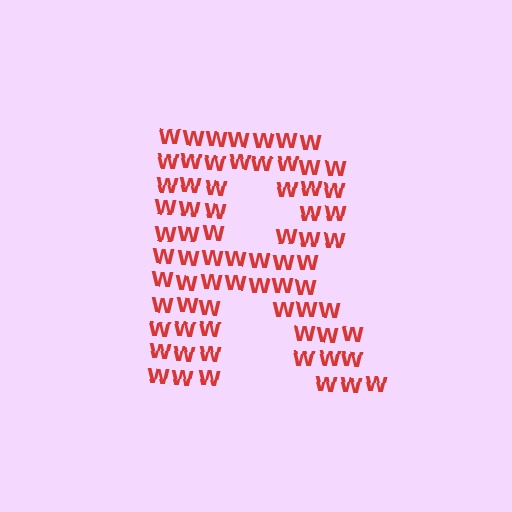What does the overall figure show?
The overall figure shows the letter R.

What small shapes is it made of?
It is made of small letter W's.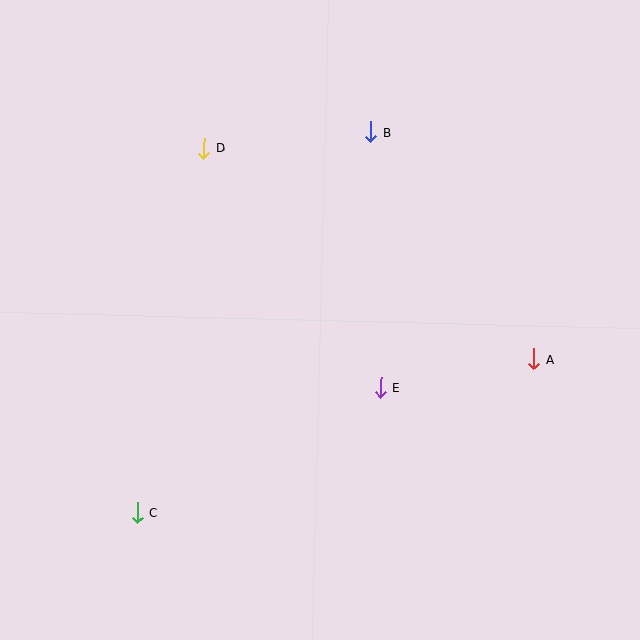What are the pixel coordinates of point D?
Point D is at (204, 148).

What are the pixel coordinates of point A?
Point A is at (534, 359).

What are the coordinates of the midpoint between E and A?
The midpoint between E and A is at (457, 373).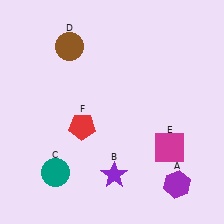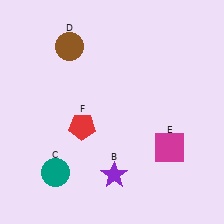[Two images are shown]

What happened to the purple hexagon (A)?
The purple hexagon (A) was removed in Image 2. It was in the bottom-right area of Image 1.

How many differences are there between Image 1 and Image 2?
There is 1 difference between the two images.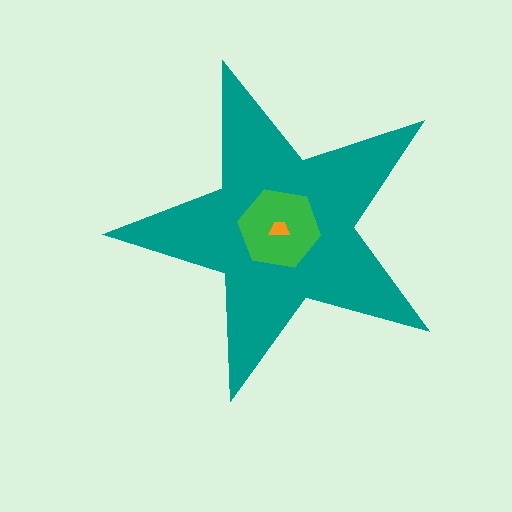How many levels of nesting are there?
3.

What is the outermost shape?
The teal star.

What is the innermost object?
The orange trapezoid.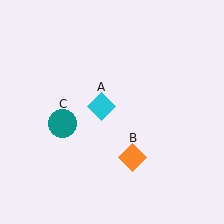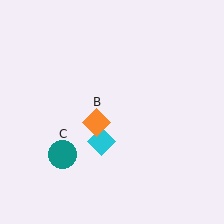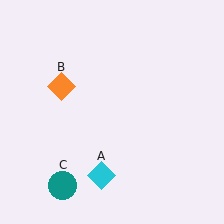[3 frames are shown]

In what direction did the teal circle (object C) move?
The teal circle (object C) moved down.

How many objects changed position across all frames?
3 objects changed position: cyan diamond (object A), orange diamond (object B), teal circle (object C).